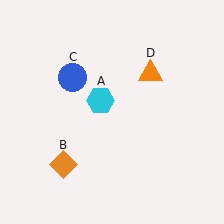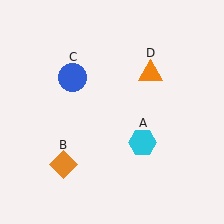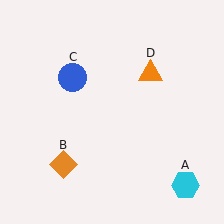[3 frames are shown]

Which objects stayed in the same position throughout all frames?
Orange diamond (object B) and blue circle (object C) and orange triangle (object D) remained stationary.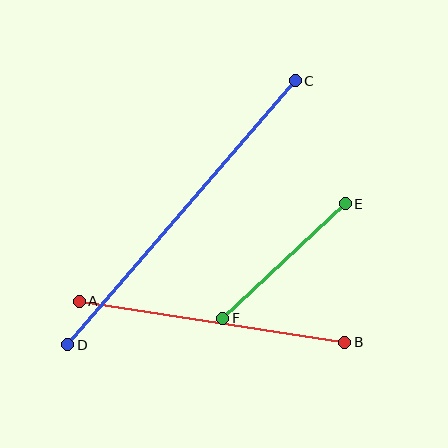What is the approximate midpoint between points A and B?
The midpoint is at approximately (212, 322) pixels.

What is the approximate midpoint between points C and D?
The midpoint is at approximately (181, 213) pixels.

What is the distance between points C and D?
The distance is approximately 348 pixels.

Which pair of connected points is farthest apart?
Points C and D are farthest apart.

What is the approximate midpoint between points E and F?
The midpoint is at approximately (284, 261) pixels.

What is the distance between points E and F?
The distance is approximately 167 pixels.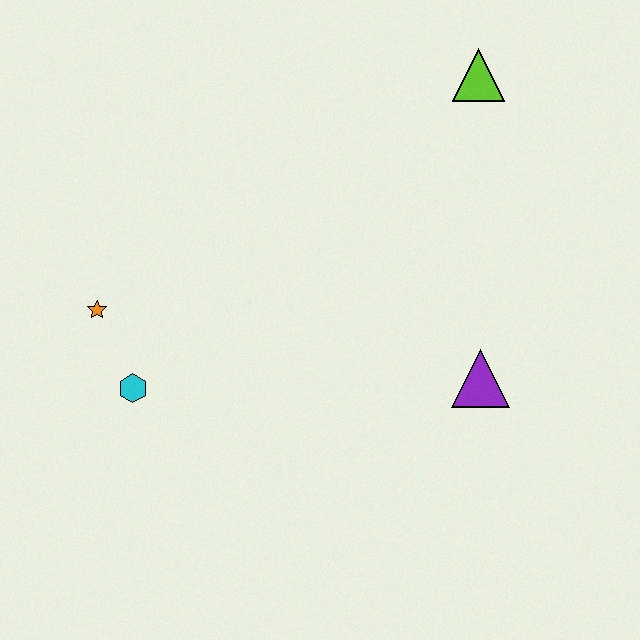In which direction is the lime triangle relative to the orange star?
The lime triangle is to the right of the orange star.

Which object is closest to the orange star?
The cyan hexagon is closest to the orange star.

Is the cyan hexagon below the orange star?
Yes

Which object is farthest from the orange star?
The lime triangle is farthest from the orange star.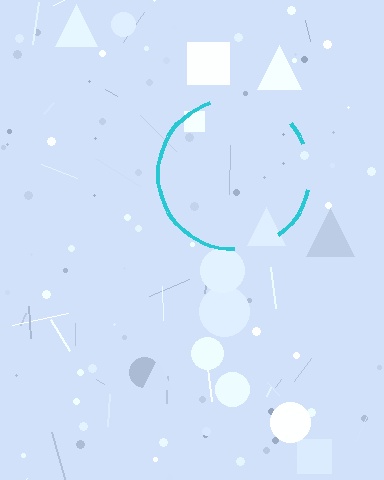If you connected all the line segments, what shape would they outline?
They would outline a circle.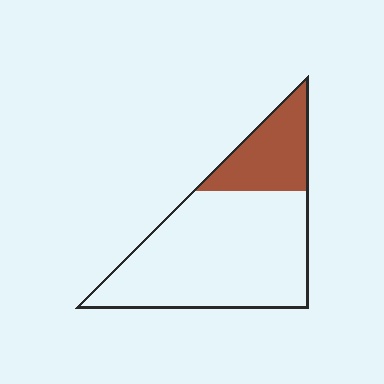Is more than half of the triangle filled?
No.